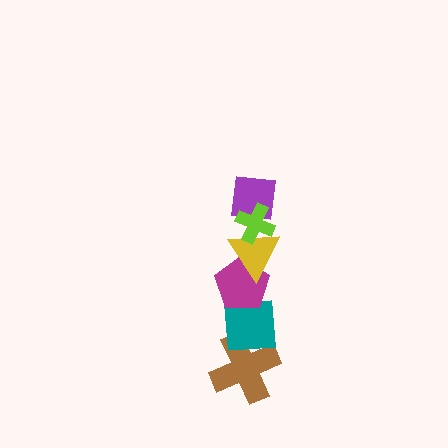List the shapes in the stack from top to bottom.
From top to bottom: the lime cross, the purple square, the yellow triangle, the magenta pentagon, the teal square, the brown cross.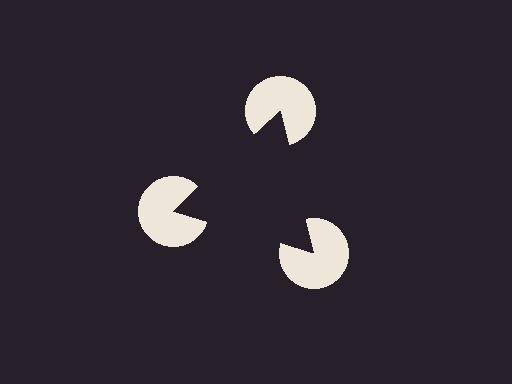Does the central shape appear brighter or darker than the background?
It typically appears slightly darker than the background, even though no actual brightness change is drawn.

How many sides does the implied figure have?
3 sides.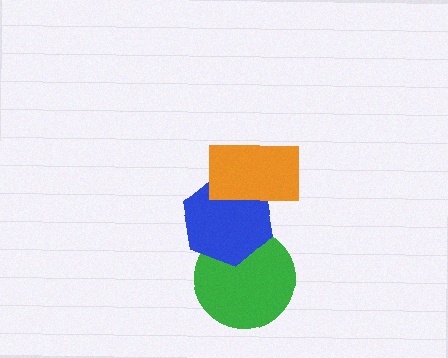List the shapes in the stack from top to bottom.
From top to bottom: the orange rectangle, the blue hexagon, the green circle.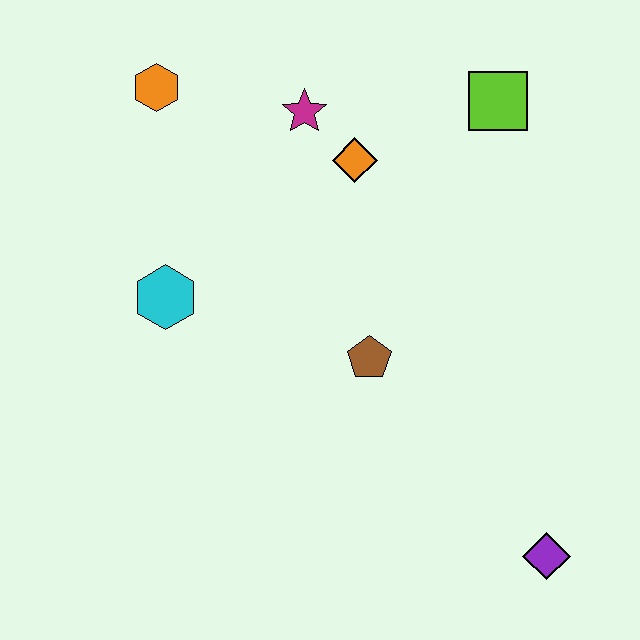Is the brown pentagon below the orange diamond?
Yes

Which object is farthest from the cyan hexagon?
The purple diamond is farthest from the cyan hexagon.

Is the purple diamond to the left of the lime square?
No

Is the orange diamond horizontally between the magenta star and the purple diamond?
Yes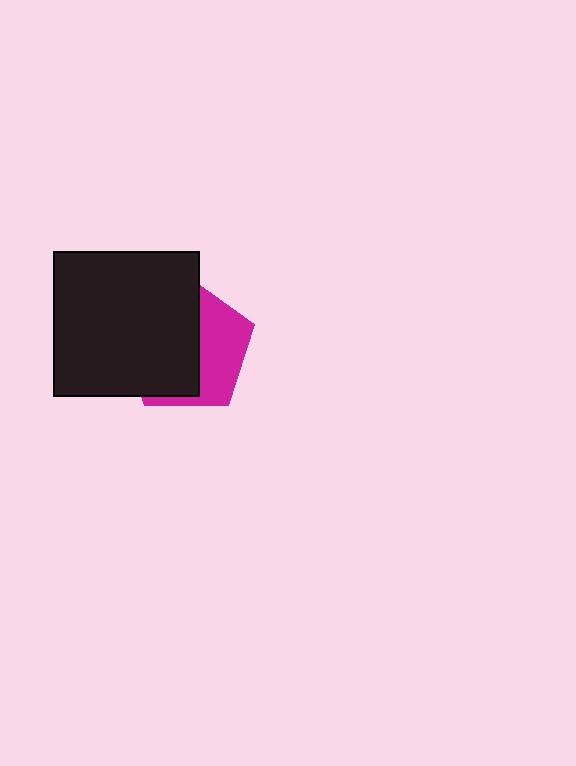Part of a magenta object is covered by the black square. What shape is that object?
It is a pentagon.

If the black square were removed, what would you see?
You would see the complete magenta pentagon.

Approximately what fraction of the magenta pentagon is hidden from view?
Roughly 60% of the magenta pentagon is hidden behind the black square.